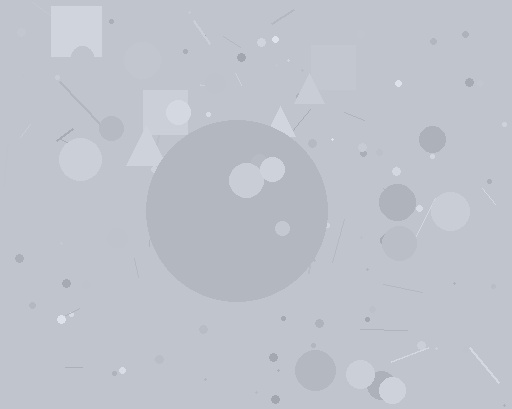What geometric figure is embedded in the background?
A circle is embedded in the background.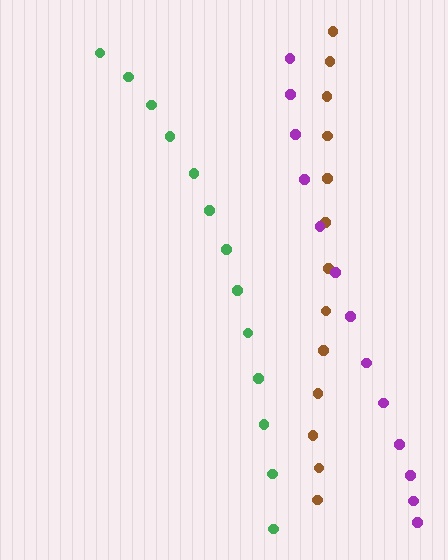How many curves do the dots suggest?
There are 3 distinct paths.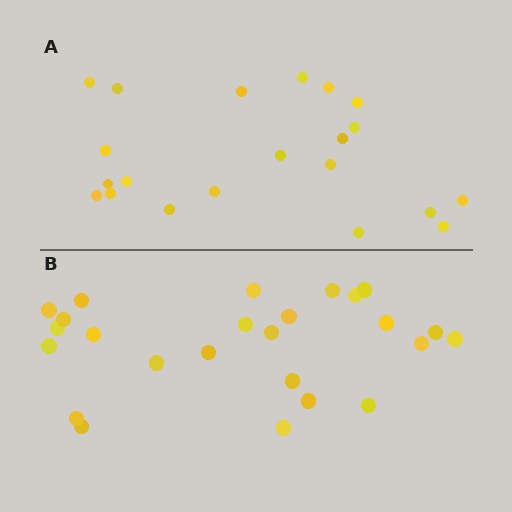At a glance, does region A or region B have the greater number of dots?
Region B (the bottom region) has more dots.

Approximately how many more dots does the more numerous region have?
Region B has about 4 more dots than region A.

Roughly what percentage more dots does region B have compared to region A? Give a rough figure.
About 20% more.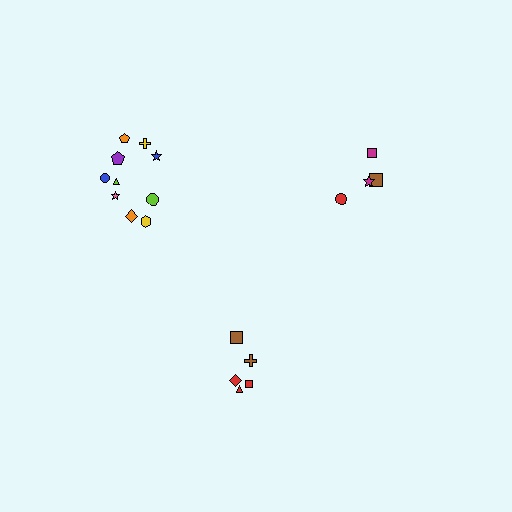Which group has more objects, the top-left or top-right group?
The top-left group.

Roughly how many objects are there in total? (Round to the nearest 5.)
Roughly 20 objects in total.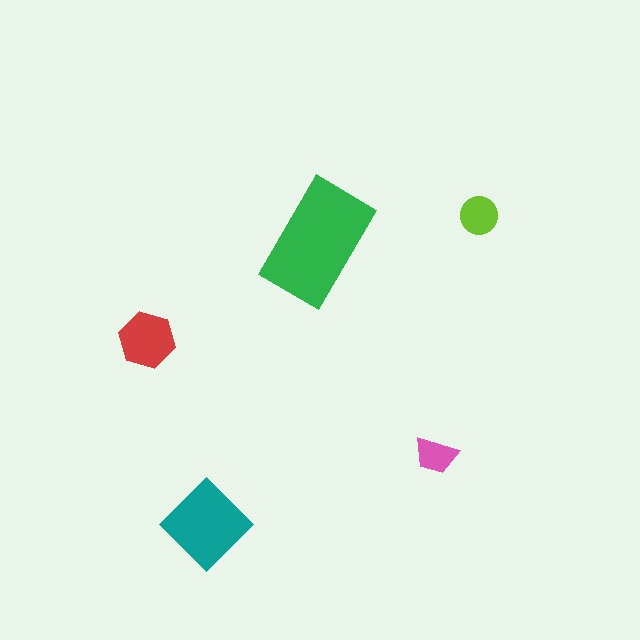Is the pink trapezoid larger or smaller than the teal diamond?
Smaller.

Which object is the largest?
The green rectangle.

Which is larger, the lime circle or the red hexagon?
The red hexagon.